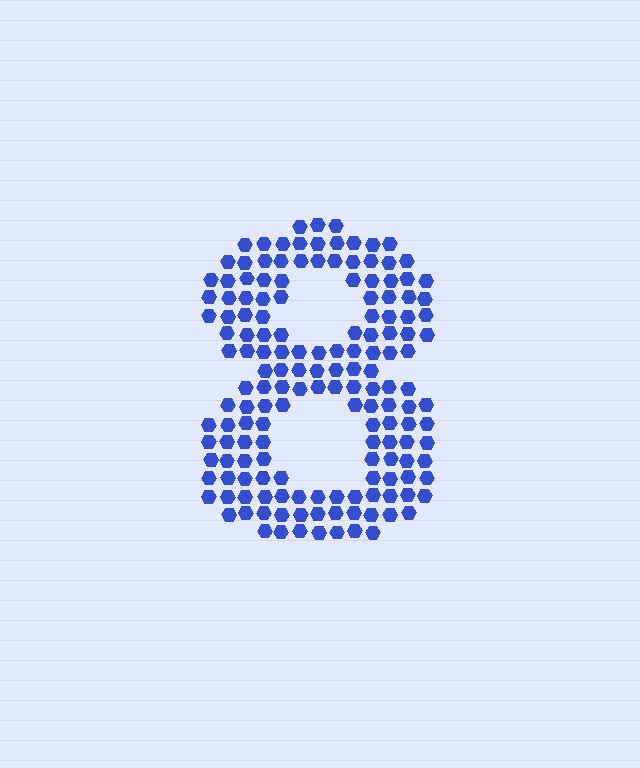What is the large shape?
The large shape is the digit 8.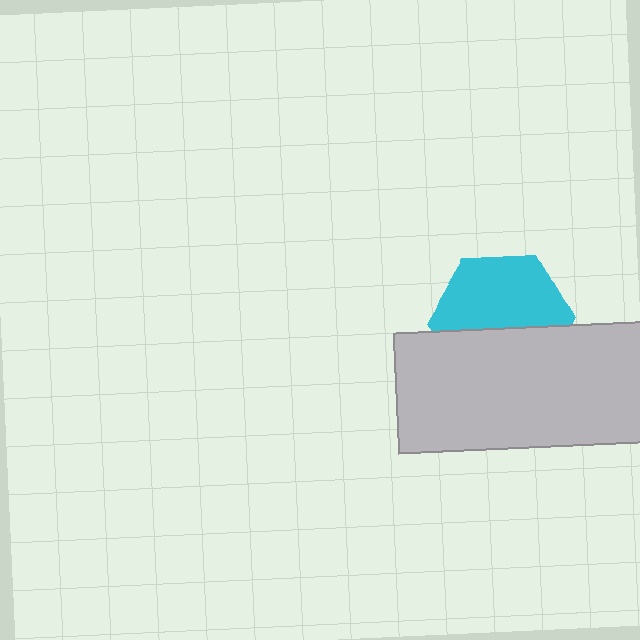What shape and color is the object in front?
The object in front is a light gray rectangle.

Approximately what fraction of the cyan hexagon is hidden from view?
Roughly 44% of the cyan hexagon is hidden behind the light gray rectangle.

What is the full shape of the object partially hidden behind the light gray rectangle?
The partially hidden object is a cyan hexagon.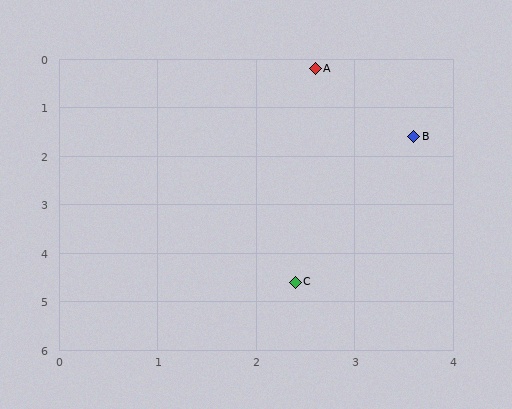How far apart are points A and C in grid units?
Points A and C are about 4.4 grid units apart.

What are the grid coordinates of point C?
Point C is at approximately (2.4, 4.6).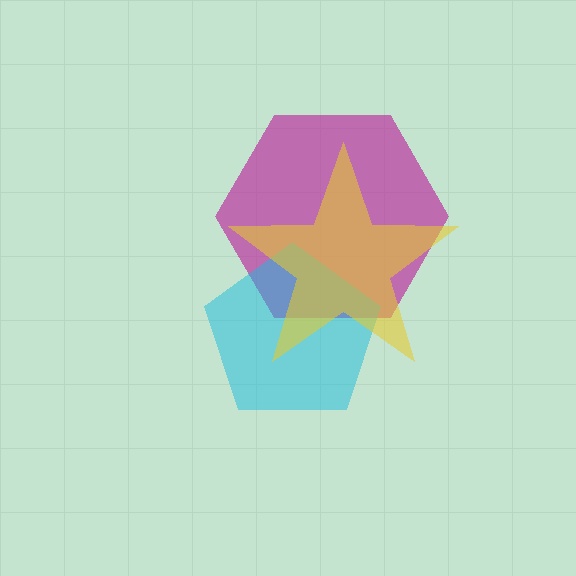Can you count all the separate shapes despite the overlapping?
Yes, there are 3 separate shapes.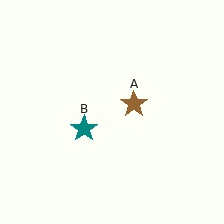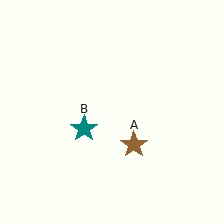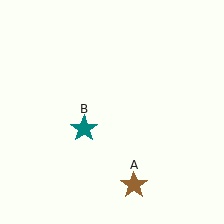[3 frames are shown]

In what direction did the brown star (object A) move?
The brown star (object A) moved down.